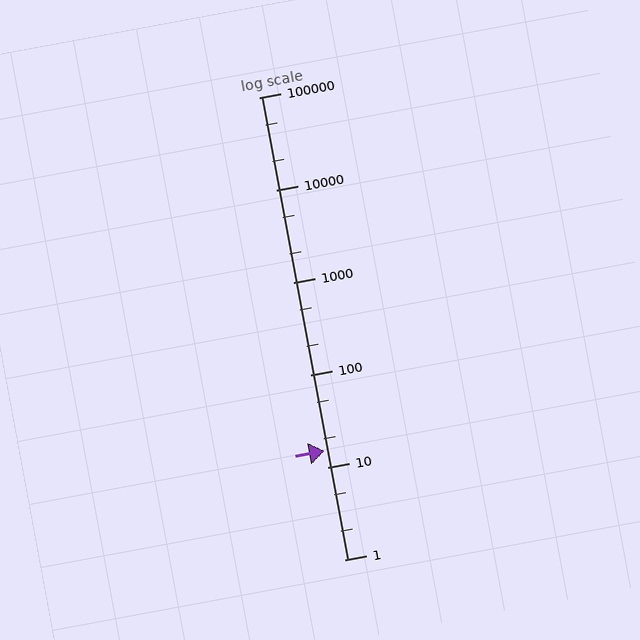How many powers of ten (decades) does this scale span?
The scale spans 5 decades, from 1 to 100000.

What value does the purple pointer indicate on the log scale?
The pointer indicates approximately 15.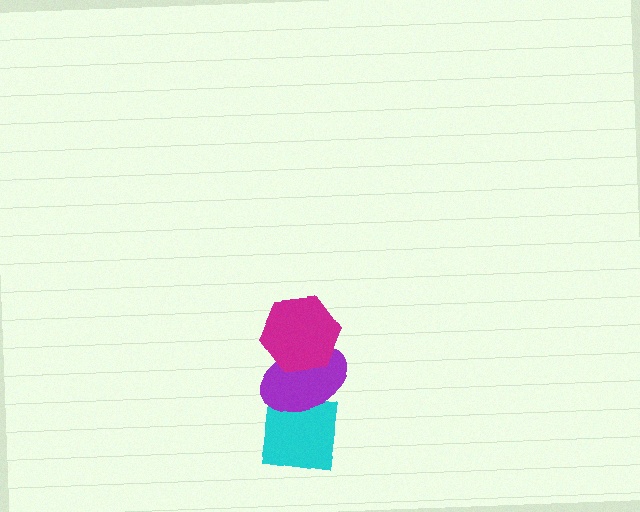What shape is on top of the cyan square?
The purple ellipse is on top of the cyan square.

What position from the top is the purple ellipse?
The purple ellipse is 2nd from the top.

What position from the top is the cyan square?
The cyan square is 3rd from the top.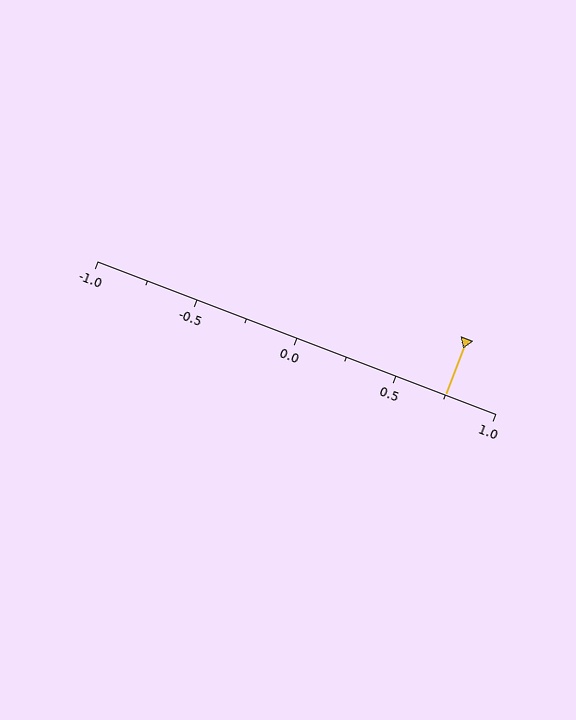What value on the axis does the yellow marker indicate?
The marker indicates approximately 0.75.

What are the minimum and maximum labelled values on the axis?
The axis runs from -1.0 to 1.0.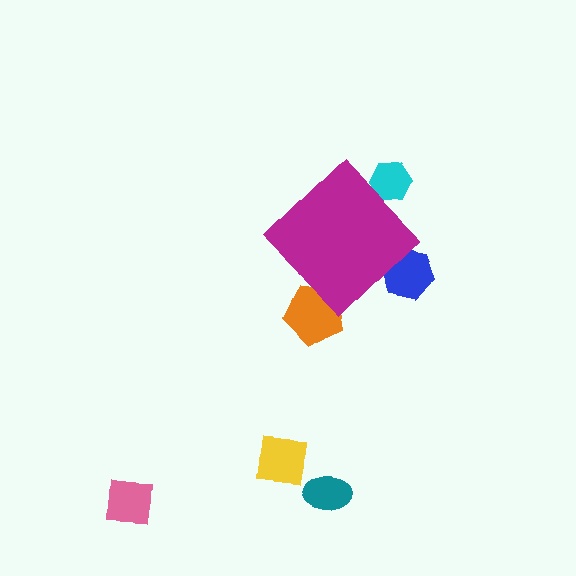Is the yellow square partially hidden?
No, the yellow square is fully visible.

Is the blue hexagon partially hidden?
Yes, the blue hexagon is partially hidden behind the magenta diamond.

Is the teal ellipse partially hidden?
No, the teal ellipse is fully visible.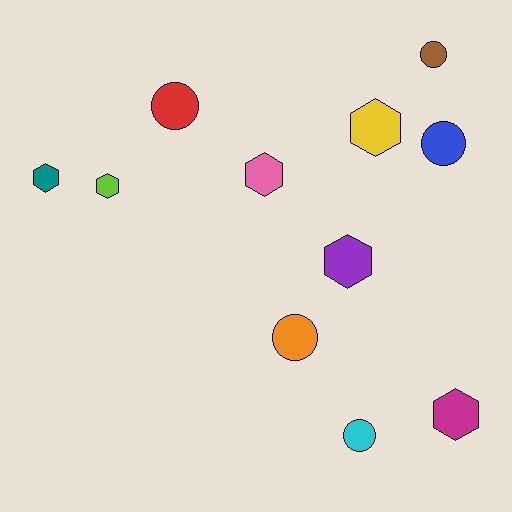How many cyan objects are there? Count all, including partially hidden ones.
There is 1 cyan object.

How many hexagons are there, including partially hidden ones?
There are 6 hexagons.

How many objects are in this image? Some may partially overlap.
There are 11 objects.